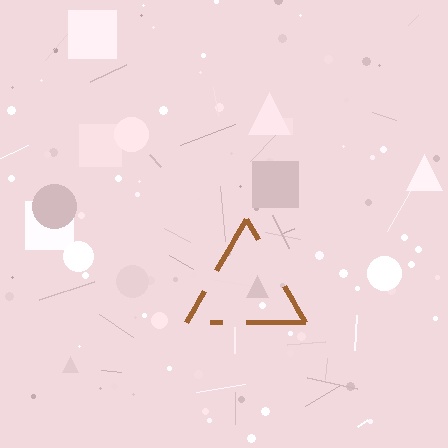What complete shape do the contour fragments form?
The contour fragments form a triangle.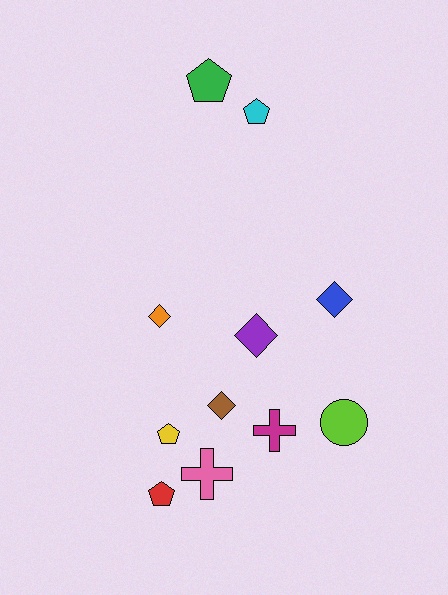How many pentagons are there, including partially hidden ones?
There are 4 pentagons.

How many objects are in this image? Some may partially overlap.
There are 11 objects.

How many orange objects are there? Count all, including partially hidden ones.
There is 1 orange object.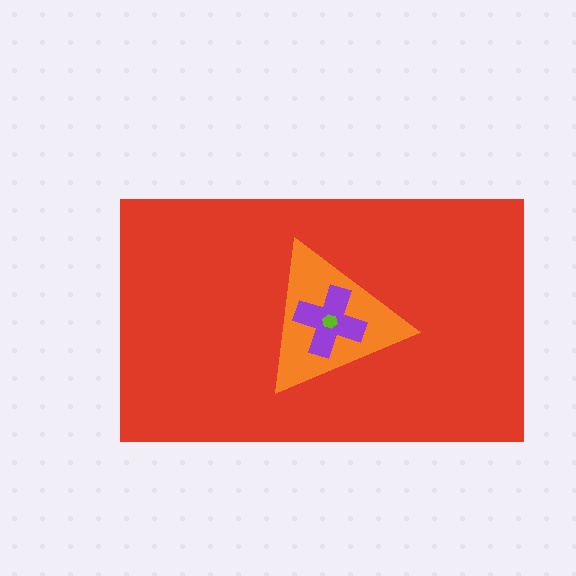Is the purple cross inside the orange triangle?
Yes.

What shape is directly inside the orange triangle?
The purple cross.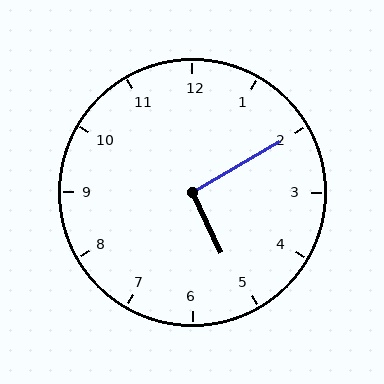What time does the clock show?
5:10.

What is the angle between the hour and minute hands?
Approximately 95 degrees.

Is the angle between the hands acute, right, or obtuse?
It is right.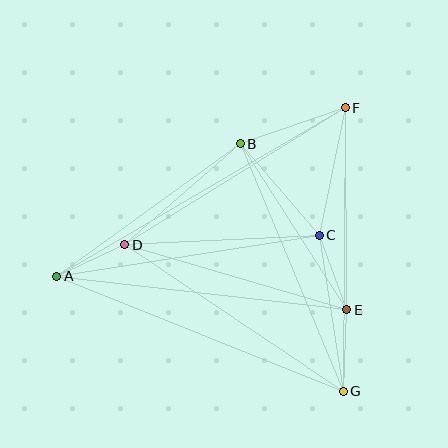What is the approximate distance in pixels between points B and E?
The distance between B and E is approximately 197 pixels.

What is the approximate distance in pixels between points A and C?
The distance between A and C is approximately 266 pixels.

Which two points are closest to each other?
Points A and D are closest to each other.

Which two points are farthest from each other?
Points A and F are farthest from each other.